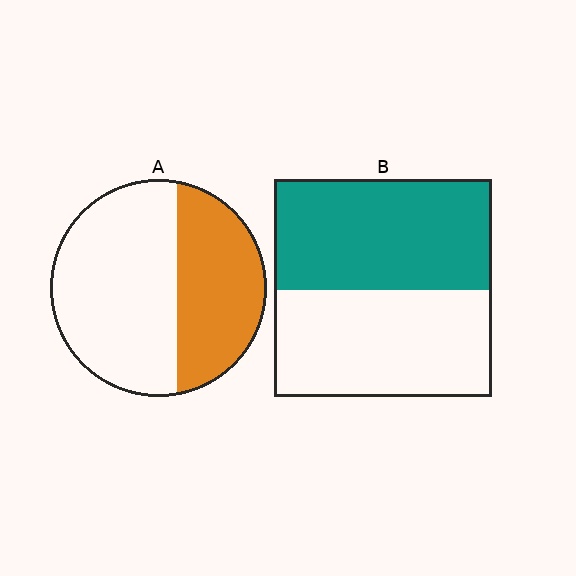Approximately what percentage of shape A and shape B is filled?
A is approximately 40% and B is approximately 50%.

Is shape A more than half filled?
No.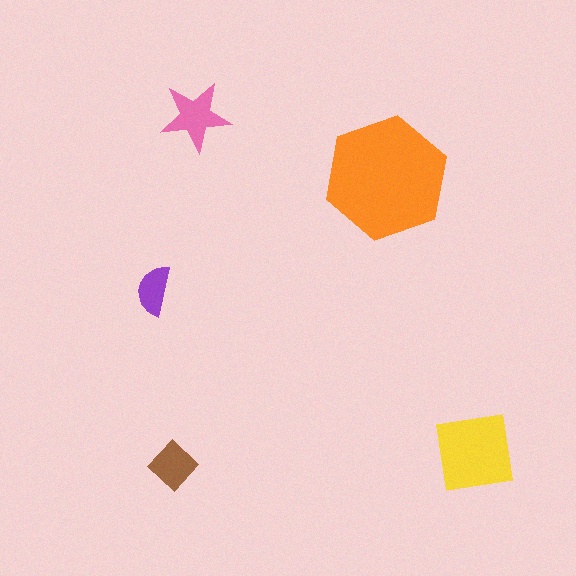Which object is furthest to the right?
The yellow square is rightmost.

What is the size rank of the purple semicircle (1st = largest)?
5th.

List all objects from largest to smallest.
The orange hexagon, the yellow square, the pink star, the brown diamond, the purple semicircle.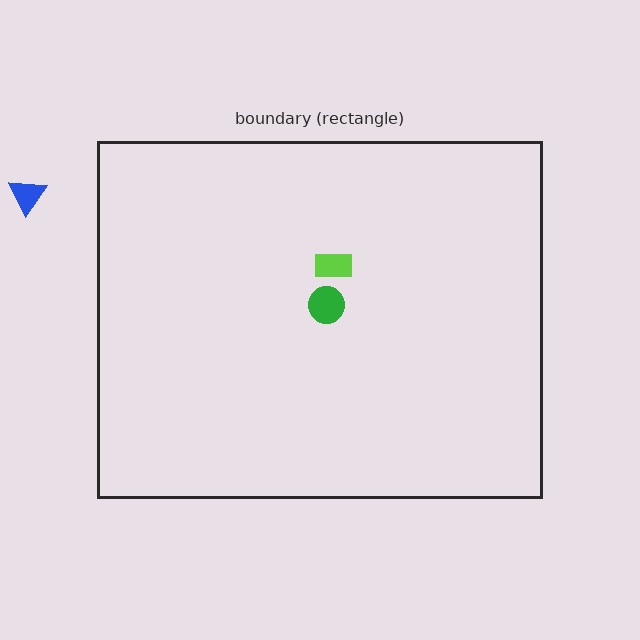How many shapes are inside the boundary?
2 inside, 1 outside.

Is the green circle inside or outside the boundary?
Inside.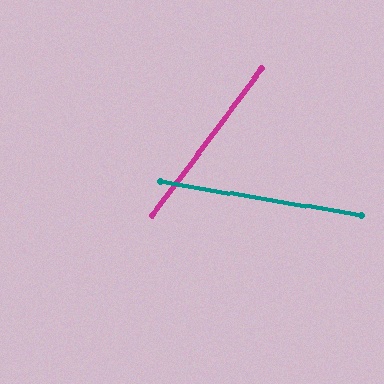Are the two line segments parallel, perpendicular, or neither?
Neither parallel nor perpendicular — they differ by about 62°.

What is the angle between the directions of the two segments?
Approximately 62 degrees.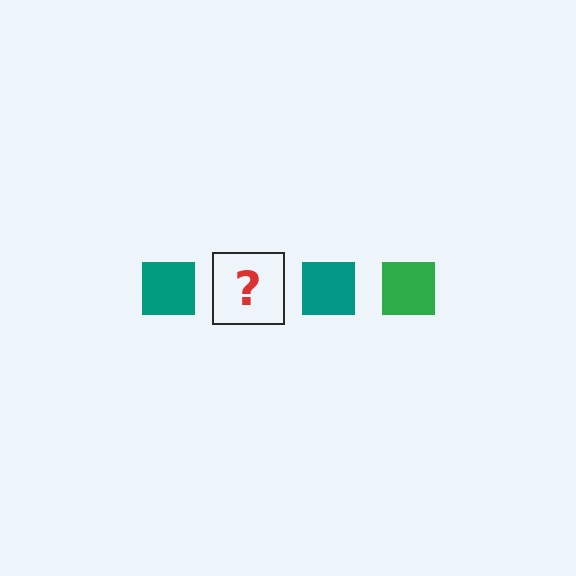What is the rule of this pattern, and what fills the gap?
The rule is that the pattern cycles through teal, green squares. The gap should be filled with a green square.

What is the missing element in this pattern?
The missing element is a green square.